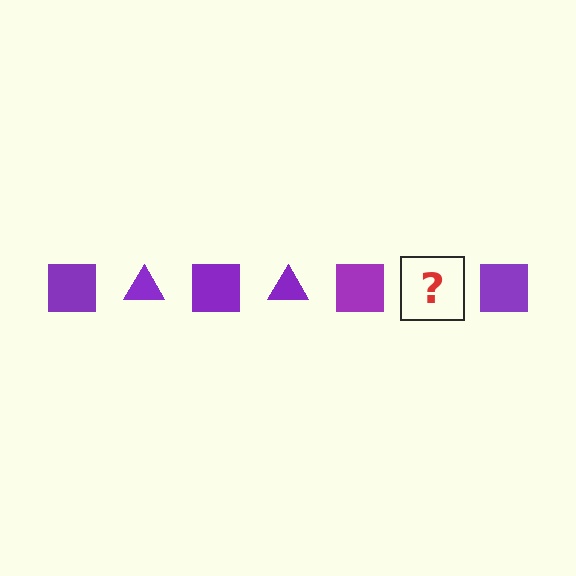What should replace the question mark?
The question mark should be replaced with a purple triangle.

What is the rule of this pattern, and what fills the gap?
The rule is that the pattern cycles through square, triangle shapes in purple. The gap should be filled with a purple triangle.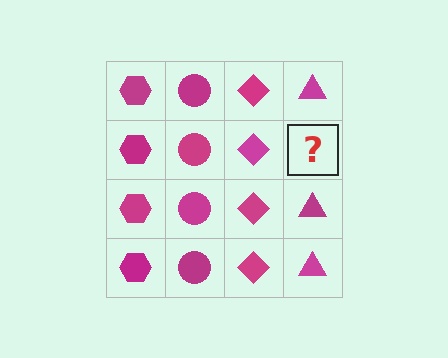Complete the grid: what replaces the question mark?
The question mark should be replaced with a magenta triangle.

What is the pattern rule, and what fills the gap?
The rule is that each column has a consistent shape. The gap should be filled with a magenta triangle.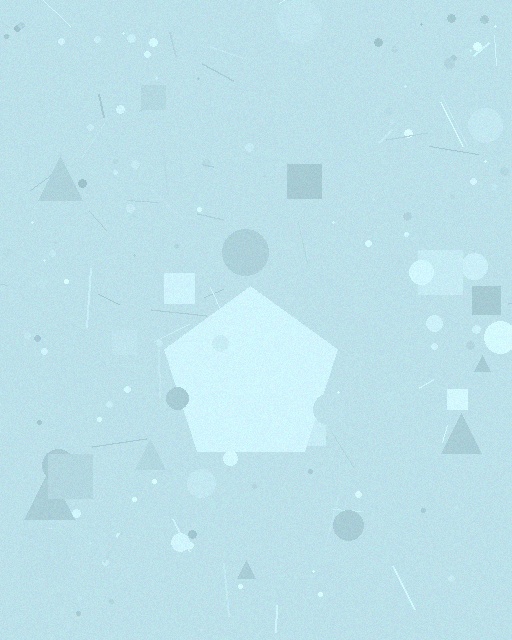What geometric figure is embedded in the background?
A pentagon is embedded in the background.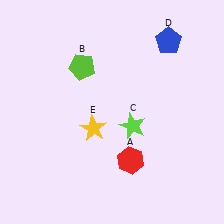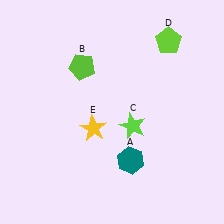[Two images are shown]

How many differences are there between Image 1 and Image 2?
There are 2 differences between the two images.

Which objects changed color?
A changed from red to teal. D changed from blue to lime.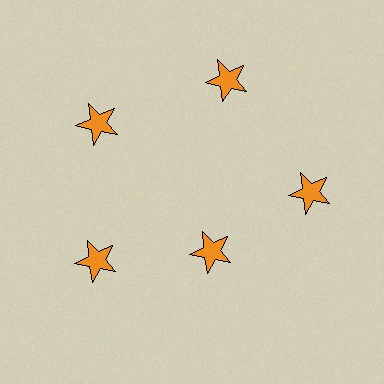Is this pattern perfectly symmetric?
No. The 5 orange stars are arranged in a ring, but one element near the 5 o'clock position is pulled inward toward the center, breaking the 5-fold rotational symmetry.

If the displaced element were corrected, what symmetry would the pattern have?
It would have 5-fold rotational symmetry — the pattern would map onto itself every 72 degrees.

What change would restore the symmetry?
The symmetry would be restored by moving it outward, back onto the ring so that all 5 stars sit at equal angles and equal distance from the center.